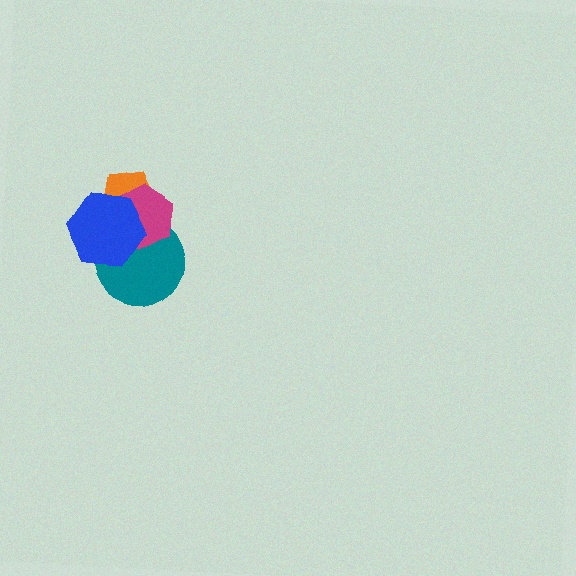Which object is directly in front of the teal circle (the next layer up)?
The magenta hexagon is directly in front of the teal circle.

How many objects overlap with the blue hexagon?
3 objects overlap with the blue hexagon.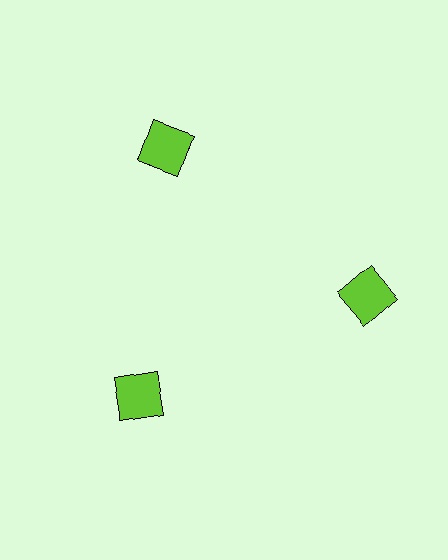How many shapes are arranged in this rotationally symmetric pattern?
There are 3 shapes, arranged in 3 groups of 1.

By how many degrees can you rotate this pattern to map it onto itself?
The pattern maps onto itself every 120 degrees of rotation.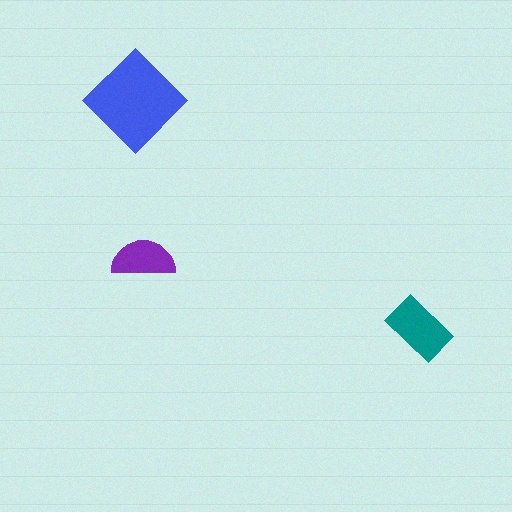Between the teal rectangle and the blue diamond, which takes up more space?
The blue diamond.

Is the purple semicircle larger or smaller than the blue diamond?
Smaller.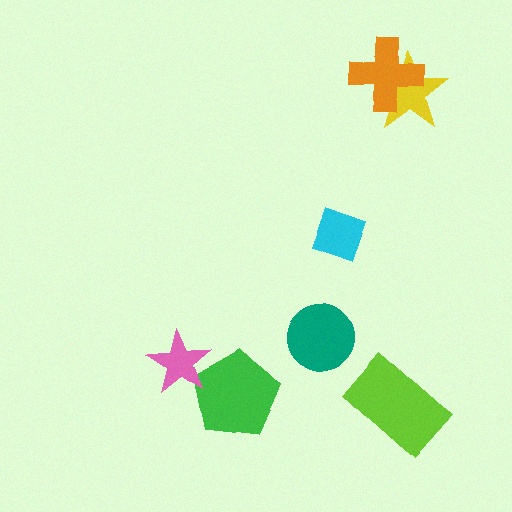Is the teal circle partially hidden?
No, no other shape covers it.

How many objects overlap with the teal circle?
0 objects overlap with the teal circle.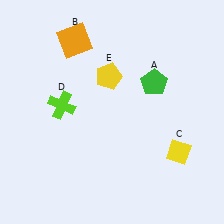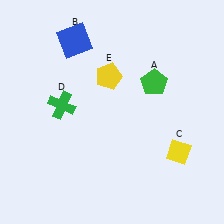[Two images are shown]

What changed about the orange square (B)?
In Image 1, B is orange. In Image 2, it changed to blue.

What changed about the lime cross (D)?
In Image 1, D is lime. In Image 2, it changed to green.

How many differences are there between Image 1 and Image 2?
There are 2 differences between the two images.